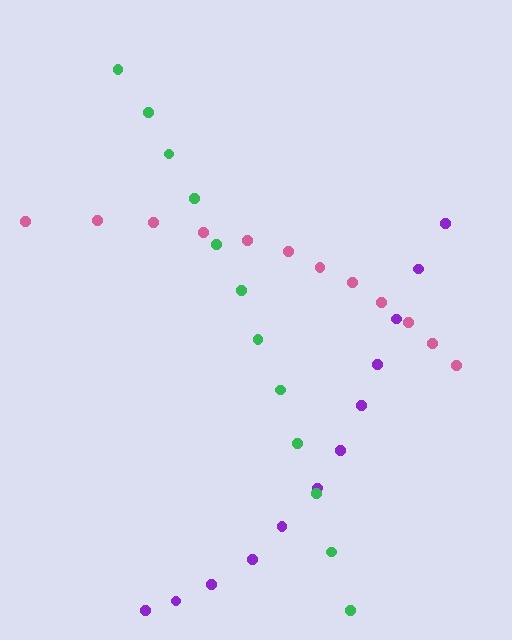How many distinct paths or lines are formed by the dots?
There are 3 distinct paths.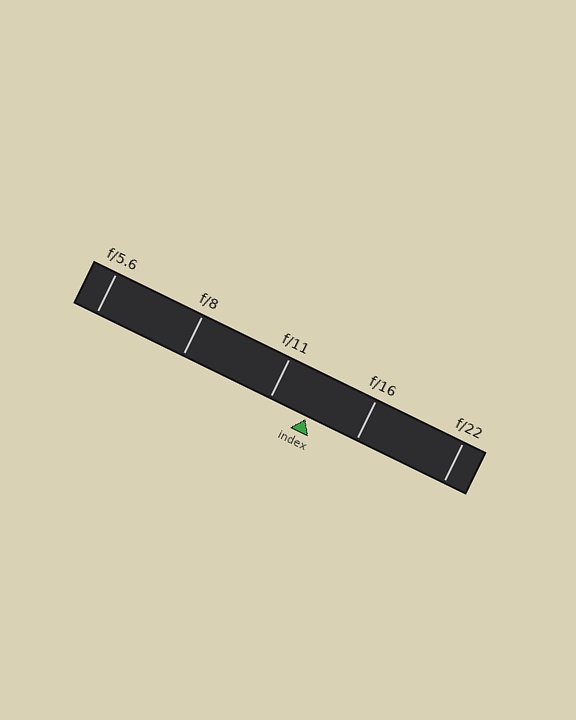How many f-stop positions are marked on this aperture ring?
There are 5 f-stop positions marked.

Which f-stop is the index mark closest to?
The index mark is closest to f/11.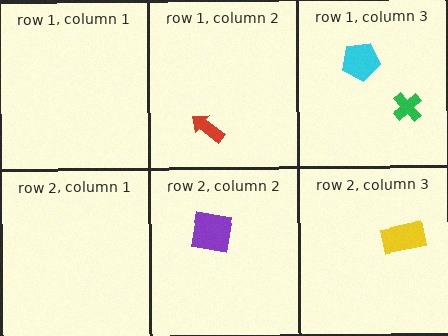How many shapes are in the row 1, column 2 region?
1.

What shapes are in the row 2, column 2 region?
The purple square.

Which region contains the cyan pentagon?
The row 1, column 3 region.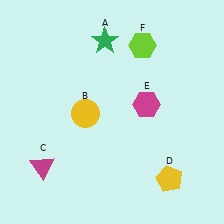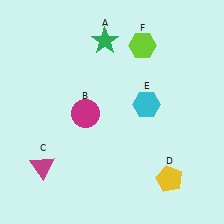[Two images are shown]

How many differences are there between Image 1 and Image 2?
There are 2 differences between the two images.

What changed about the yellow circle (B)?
In Image 1, B is yellow. In Image 2, it changed to magenta.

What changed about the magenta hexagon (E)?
In Image 1, E is magenta. In Image 2, it changed to cyan.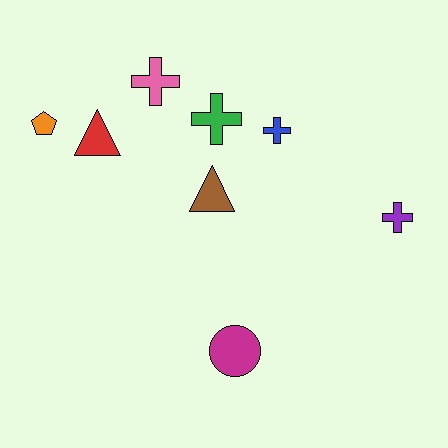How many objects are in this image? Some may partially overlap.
There are 8 objects.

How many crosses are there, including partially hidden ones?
There are 4 crosses.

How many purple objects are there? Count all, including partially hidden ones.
There is 1 purple object.